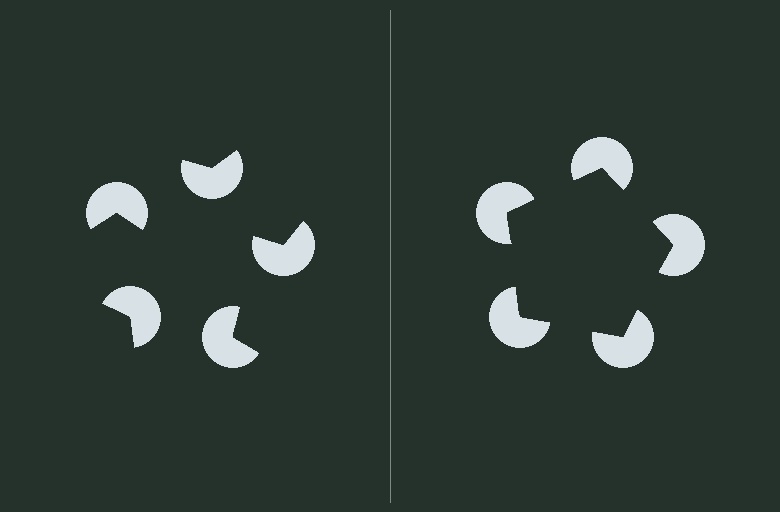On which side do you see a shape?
An illusory pentagon appears on the right side. On the left side the wedge cuts are rotated, so no coherent shape forms.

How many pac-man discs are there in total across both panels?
10 — 5 on each side.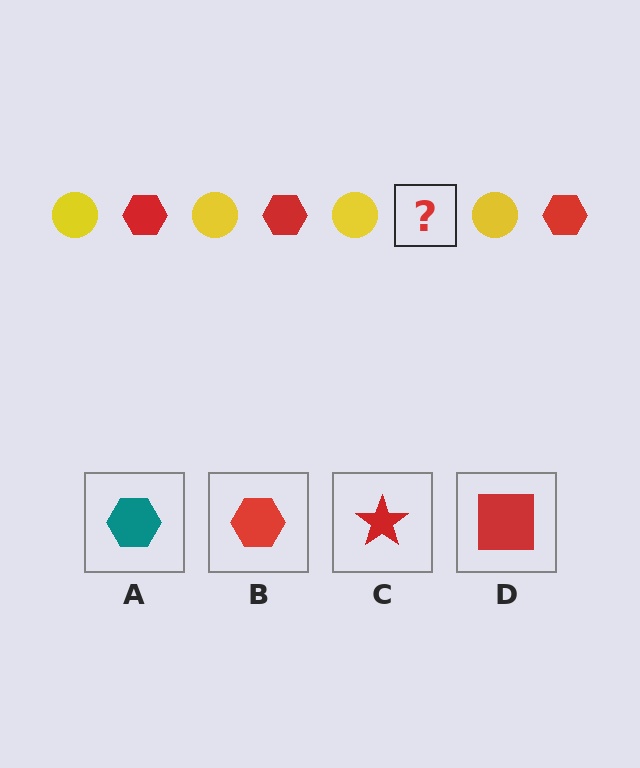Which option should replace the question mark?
Option B.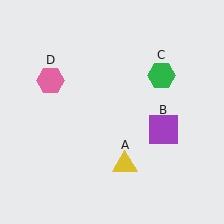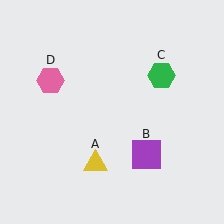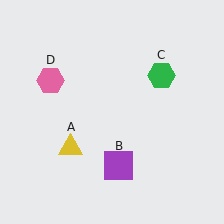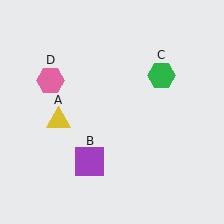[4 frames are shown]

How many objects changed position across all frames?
2 objects changed position: yellow triangle (object A), purple square (object B).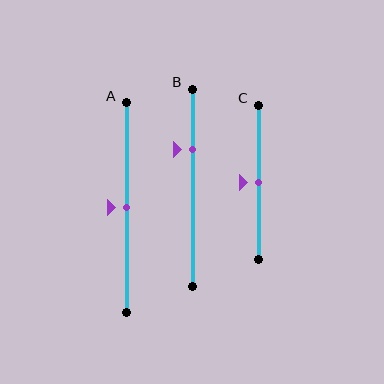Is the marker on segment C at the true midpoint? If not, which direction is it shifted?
Yes, the marker on segment C is at the true midpoint.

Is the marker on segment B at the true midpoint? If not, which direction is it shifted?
No, the marker on segment B is shifted upward by about 19% of the segment length.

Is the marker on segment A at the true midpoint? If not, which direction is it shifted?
Yes, the marker on segment A is at the true midpoint.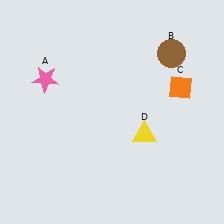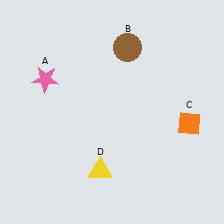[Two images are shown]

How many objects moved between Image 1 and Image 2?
3 objects moved between the two images.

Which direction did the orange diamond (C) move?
The orange diamond (C) moved down.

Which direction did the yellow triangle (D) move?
The yellow triangle (D) moved left.